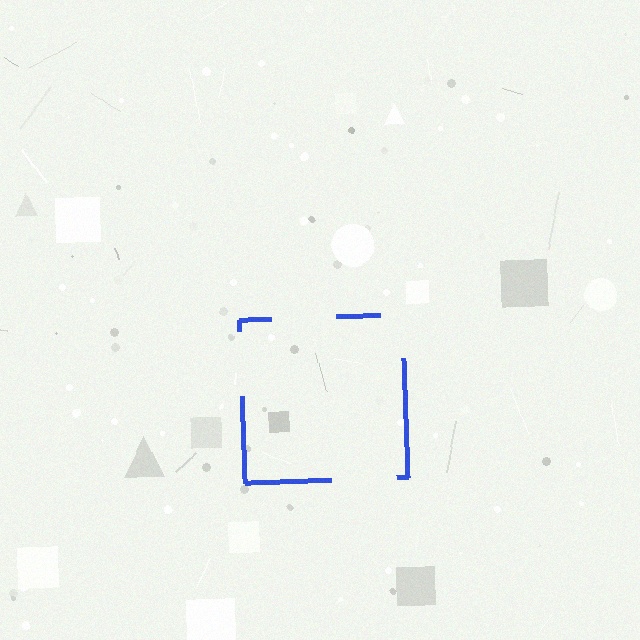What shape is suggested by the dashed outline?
The dashed outline suggests a square.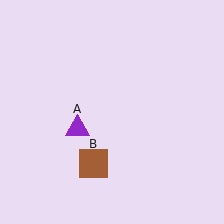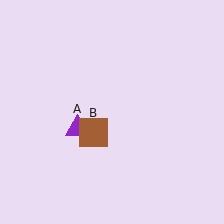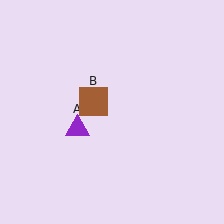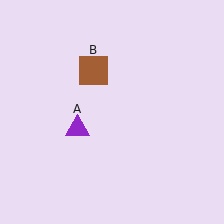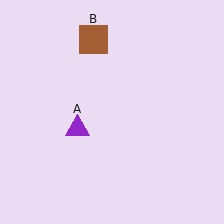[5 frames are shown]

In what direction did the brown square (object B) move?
The brown square (object B) moved up.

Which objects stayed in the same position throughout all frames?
Purple triangle (object A) remained stationary.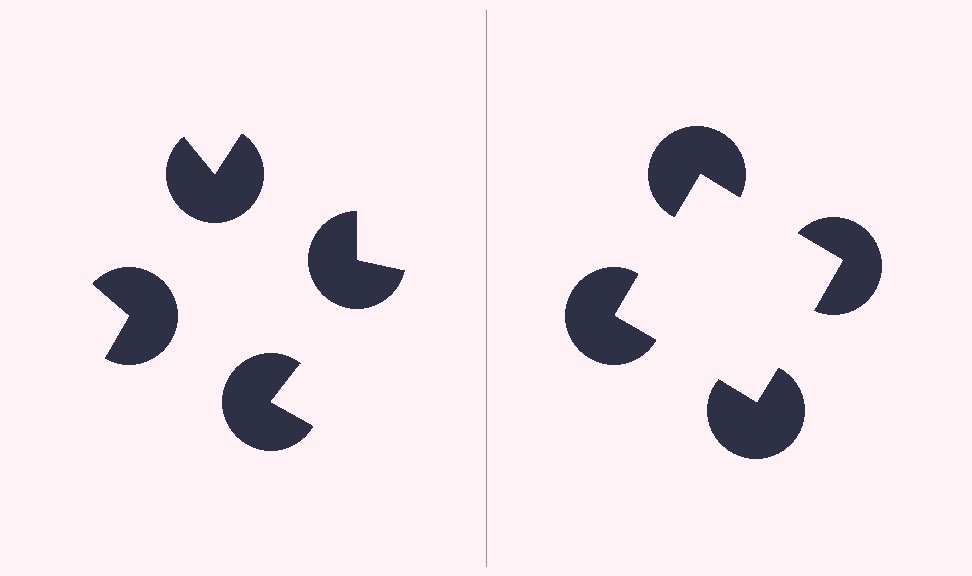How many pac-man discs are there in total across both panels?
8 — 4 on each side.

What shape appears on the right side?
An illusory square.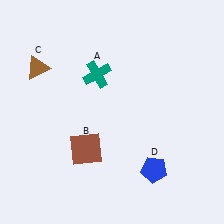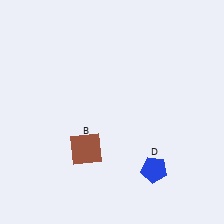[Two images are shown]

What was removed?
The brown triangle (C), the teal cross (A) were removed in Image 2.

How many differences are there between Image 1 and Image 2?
There are 2 differences between the two images.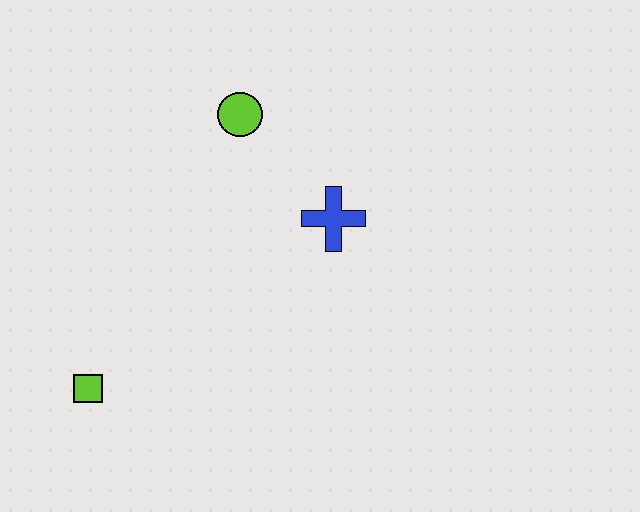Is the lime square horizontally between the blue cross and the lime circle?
No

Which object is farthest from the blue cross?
The lime square is farthest from the blue cross.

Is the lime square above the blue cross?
No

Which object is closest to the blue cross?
The lime circle is closest to the blue cross.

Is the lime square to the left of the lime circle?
Yes